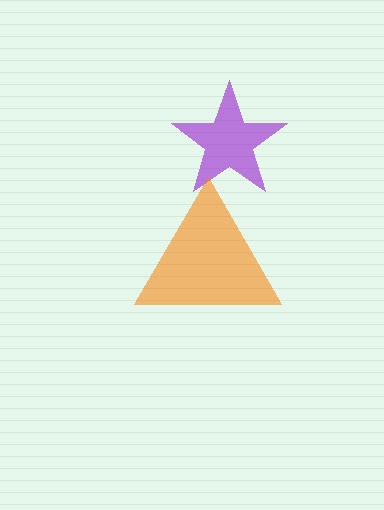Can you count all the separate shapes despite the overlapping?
Yes, there are 2 separate shapes.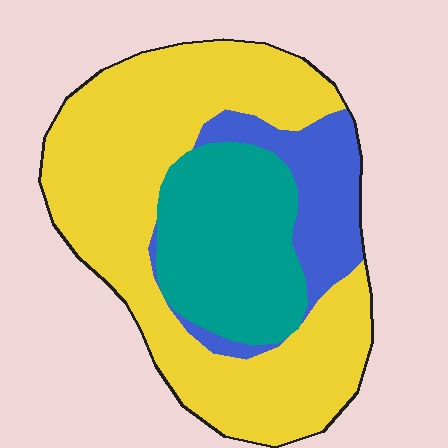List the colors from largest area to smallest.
From largest to smallest: yellow, teal, blue.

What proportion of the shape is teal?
Teal takes up about one quarter (1/4) of the shape.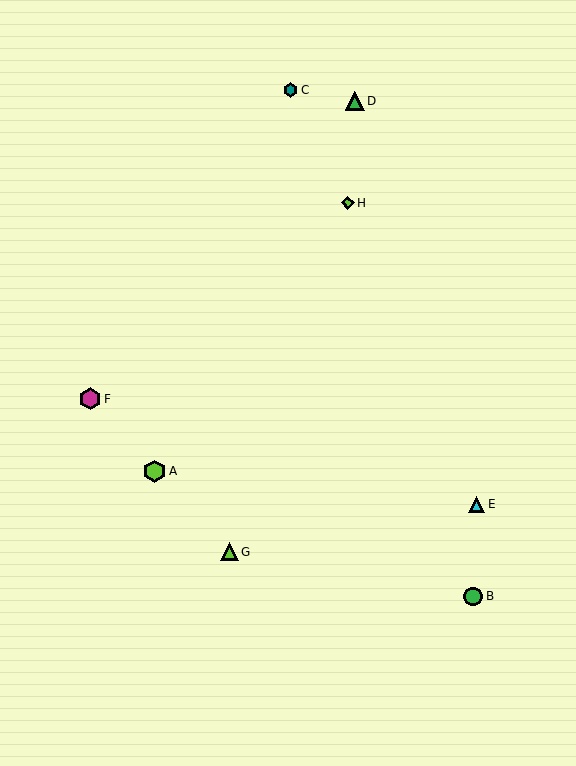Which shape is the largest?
The lime hexagon (labeled A) is the largest.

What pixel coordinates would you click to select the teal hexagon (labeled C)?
Click at (291, 90) to select the teal hexagon C.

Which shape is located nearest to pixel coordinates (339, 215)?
The lime diamond (labeled H) at (348, 203) is nearest to that location.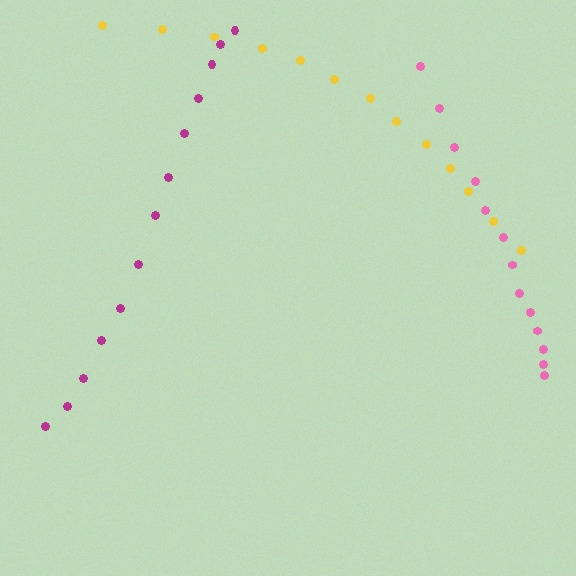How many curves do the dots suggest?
There are 3 distinct paths.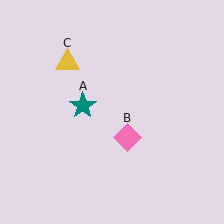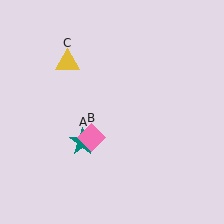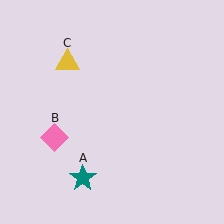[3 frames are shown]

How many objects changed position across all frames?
2 objects changed position: teal star (object A), pink diamond (object B).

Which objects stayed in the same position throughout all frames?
Yellow triangle (object C) remained stationary.